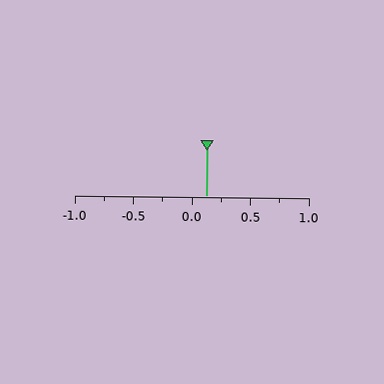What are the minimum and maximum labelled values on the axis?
The axis runs from -1.0 to 1.0.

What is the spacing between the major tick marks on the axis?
The major ticks are spaced 0.5 apart.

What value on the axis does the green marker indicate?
The marker indicates approximately 0.12.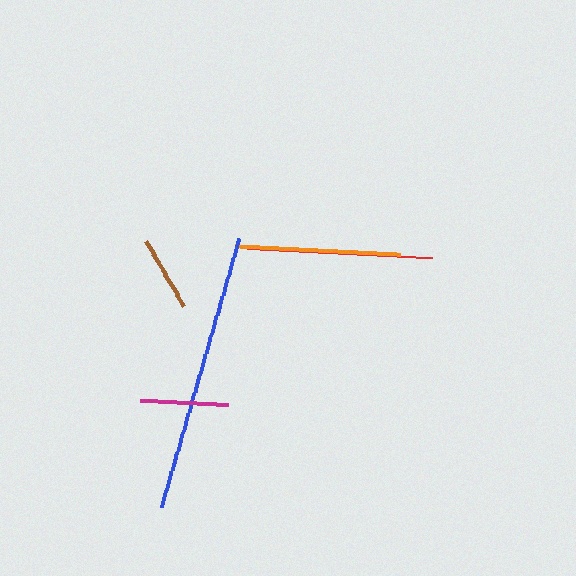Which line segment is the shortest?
The brown line is the shortest at approximately 75 pixels.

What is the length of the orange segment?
The orange segment is approximately 165 pixels long.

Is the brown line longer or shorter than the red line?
The red line is longer than the brown line.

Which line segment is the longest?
The blue line is the longest at approximately 280 pixels.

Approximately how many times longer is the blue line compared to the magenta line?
The blue line is approximately 3.2 times the length of the magenta line.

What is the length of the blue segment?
The blue segment is approximately 280 pixels long.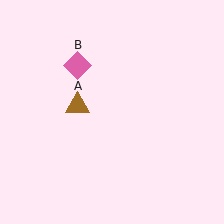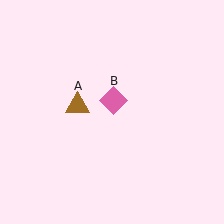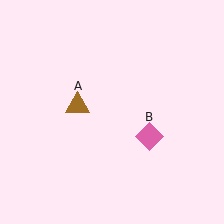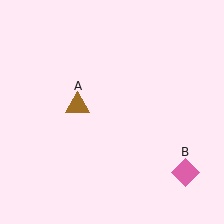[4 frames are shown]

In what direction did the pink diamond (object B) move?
The pink diamond (object B) moved down and to the right.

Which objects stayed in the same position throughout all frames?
Brown triangle (object A) remained stationary.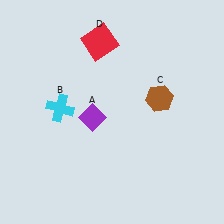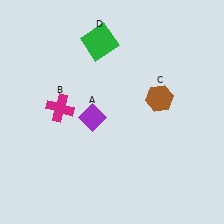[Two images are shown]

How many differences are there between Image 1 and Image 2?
There are 2 differences between the two images.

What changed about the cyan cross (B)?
In Image 1, B is cyan. In Image 2, it changed to magenta.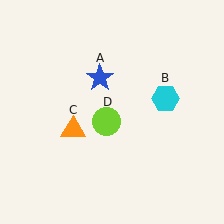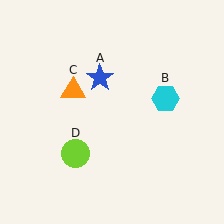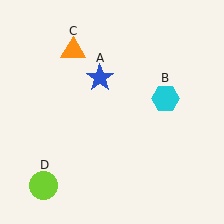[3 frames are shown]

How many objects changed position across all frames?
2 objects changed position: orange triangle (object C), lime circle (object D).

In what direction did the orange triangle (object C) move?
The orange triangle (object C) moved up.